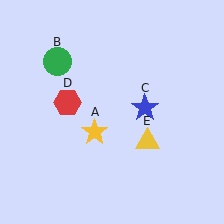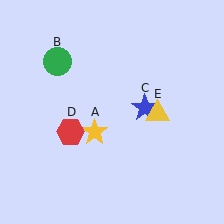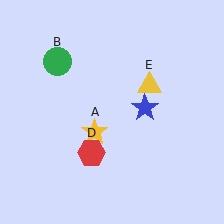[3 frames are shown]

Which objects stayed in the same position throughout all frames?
Yellow star (object A) and green circle (object B) and blue star (object C) remained stationary.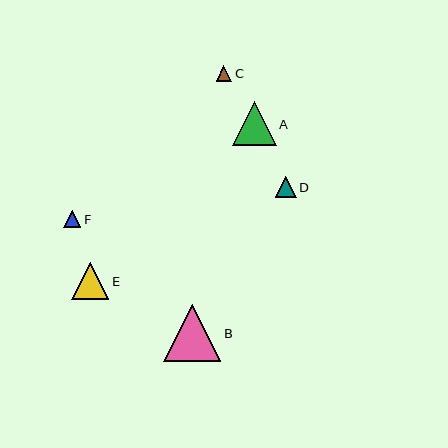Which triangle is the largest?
Triangle B is the largest with a size of approximately 57 pixels.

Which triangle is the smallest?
Triangle C is the smallest with a size of approximately 16 pixels.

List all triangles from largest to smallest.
From largest to smallest: B, A, E, D, F, C.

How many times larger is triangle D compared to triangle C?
Triangle D is approximately 1.3 times the size of triangle C.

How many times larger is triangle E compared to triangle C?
Triangle E is approximately 2.4 times the size of triangle C.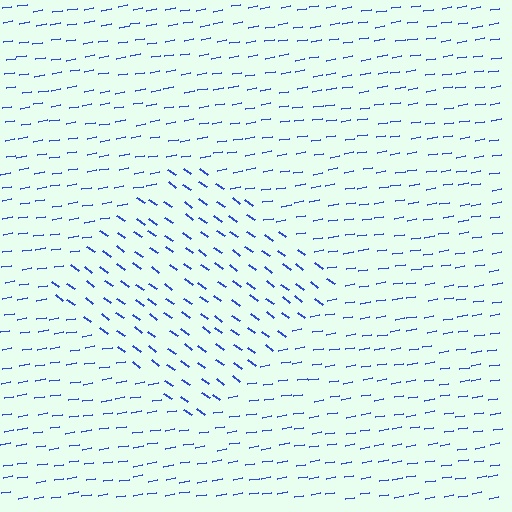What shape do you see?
I see a diamond.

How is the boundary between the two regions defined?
The boundary is defined purely by a change in line orientation (approximately 45 degrees difference). All lines are the same color and thickness.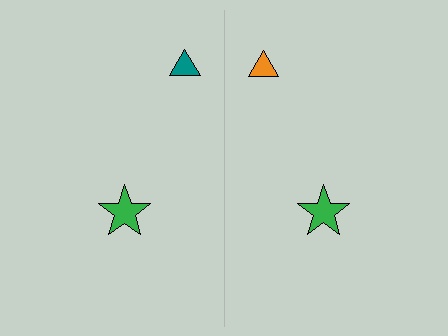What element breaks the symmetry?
The orange triangle on the right side breaks the symmetry — its mirror counterpart is teal.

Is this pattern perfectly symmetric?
No, the pattern is not perfectly symmetric. The orange triangle on the right side breaks the symmetry — its mirror counterpart is teal.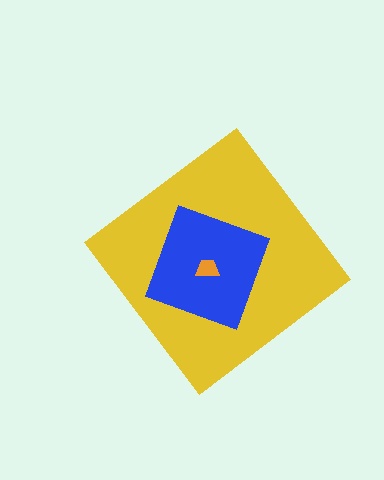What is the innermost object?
The orange trapezoid.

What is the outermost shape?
The yellow diamond.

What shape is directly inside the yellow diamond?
The blue square.